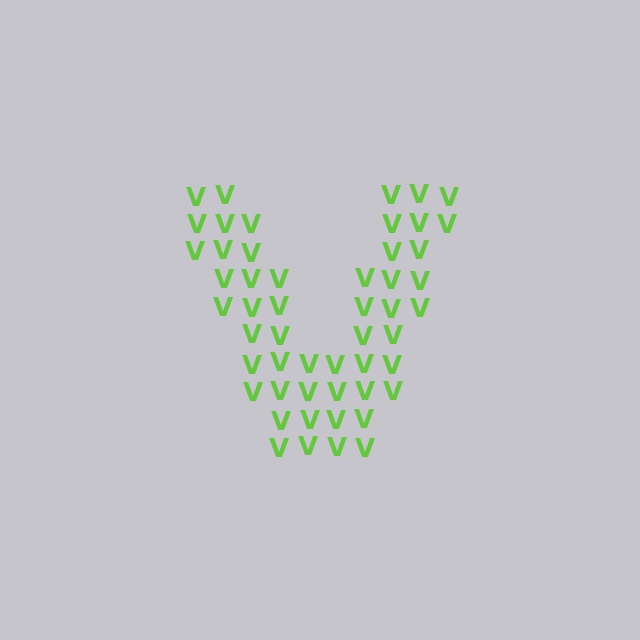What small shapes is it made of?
It is made of small letter V's.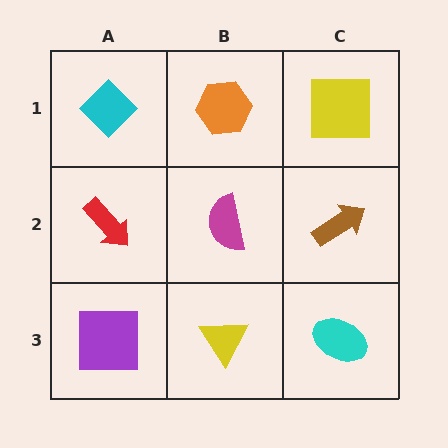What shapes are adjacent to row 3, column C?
A brown arrow (row 2, column C), a yellow triangle (row 3, column B).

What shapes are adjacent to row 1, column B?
A magenta semicircle (row 2, column B), a cyan diamond (row 1, column A), a yellow square (row 1, column C).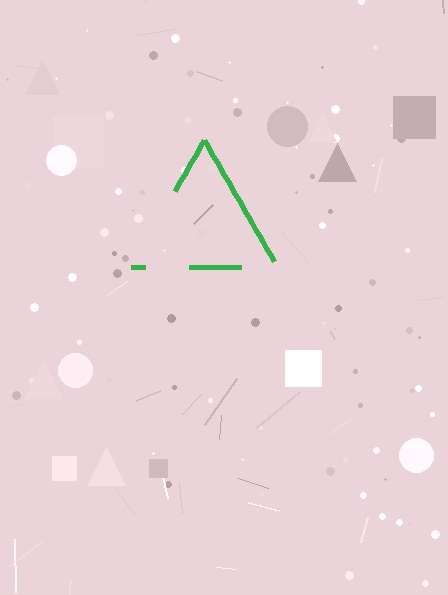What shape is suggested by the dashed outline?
The dashed outline suggests a triangle.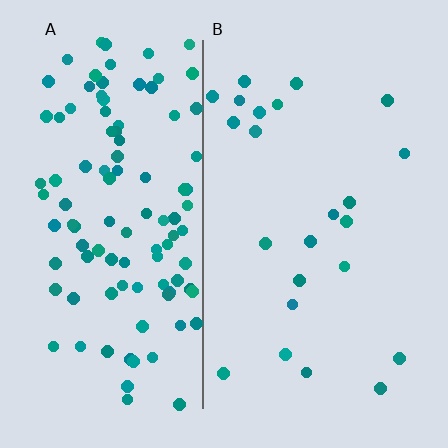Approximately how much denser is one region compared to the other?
Approximately 4.6× — region A over region B.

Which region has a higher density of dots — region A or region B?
A (the left).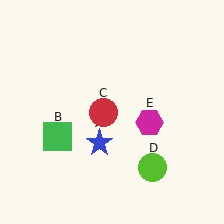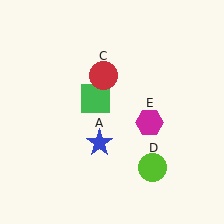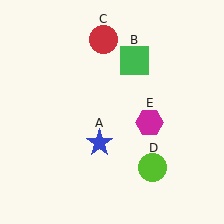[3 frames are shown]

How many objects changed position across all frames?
2 objects changed position: green square (object B), red circle (object C).